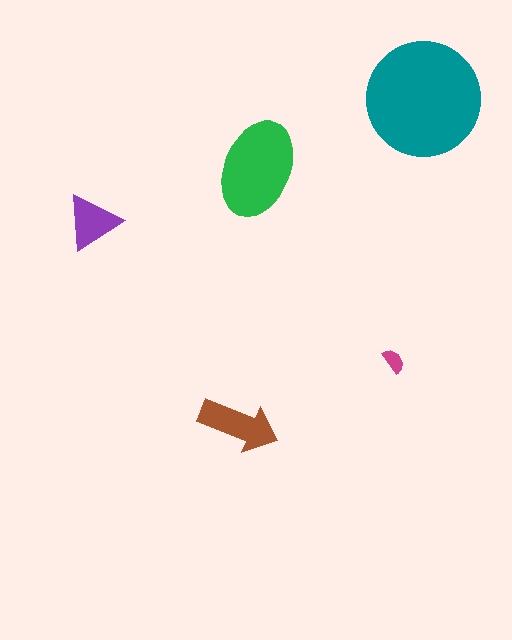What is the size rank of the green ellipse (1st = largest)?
2nd.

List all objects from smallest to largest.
The magenta semicircle, the purple triangle, the brown arrow, the green ellipse, the teal circle.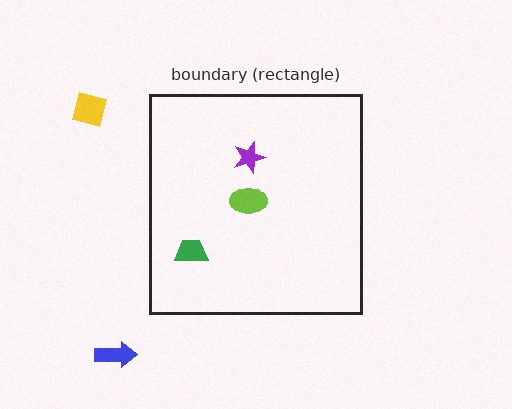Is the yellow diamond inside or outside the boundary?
Outside.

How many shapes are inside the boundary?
3 inside, 2 outside.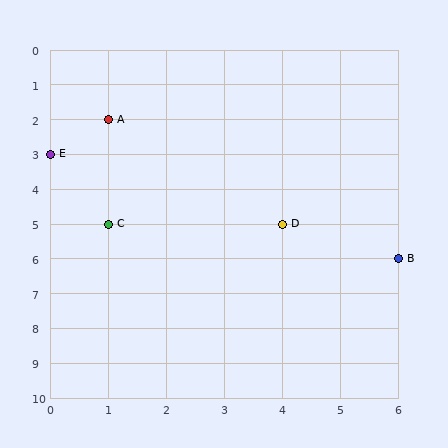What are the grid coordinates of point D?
Point D is at grid coordinates (4, 5).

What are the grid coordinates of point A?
Point A is at grid coordinates (1, 2).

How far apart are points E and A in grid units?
Points E and A are 1 column and 1 row apart (about 1.4 grid units diagonally).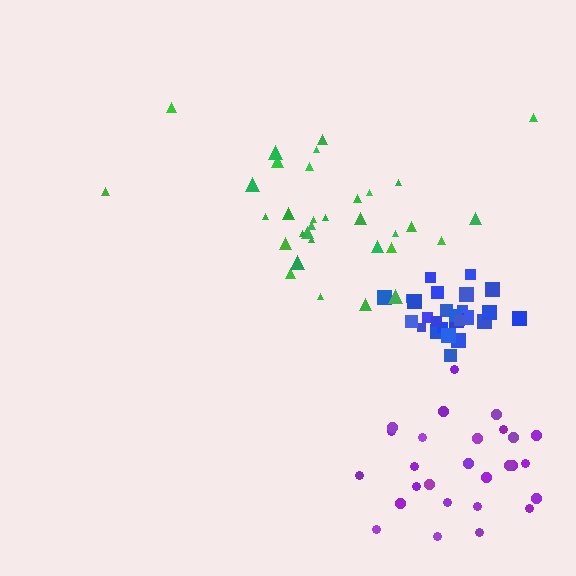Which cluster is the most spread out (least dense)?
Green.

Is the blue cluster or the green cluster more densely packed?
Blue.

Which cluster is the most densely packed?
Blue.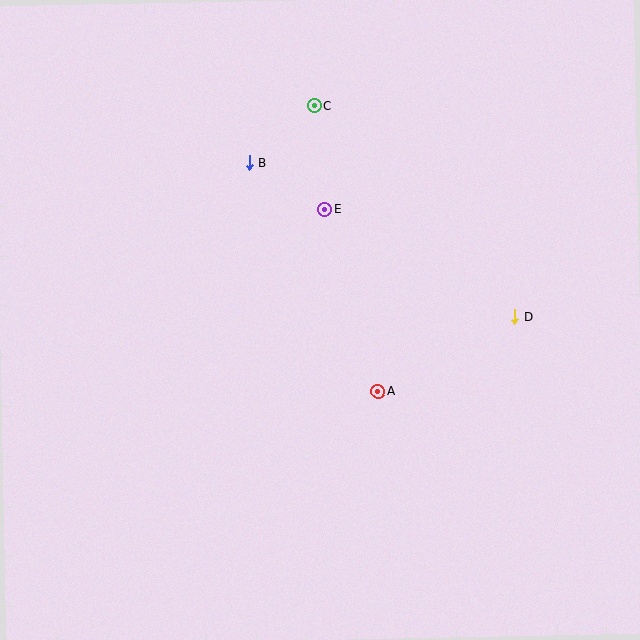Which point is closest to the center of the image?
Point A at (378, 391) is closest to the center.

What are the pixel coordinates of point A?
Point A is at (378, 391).